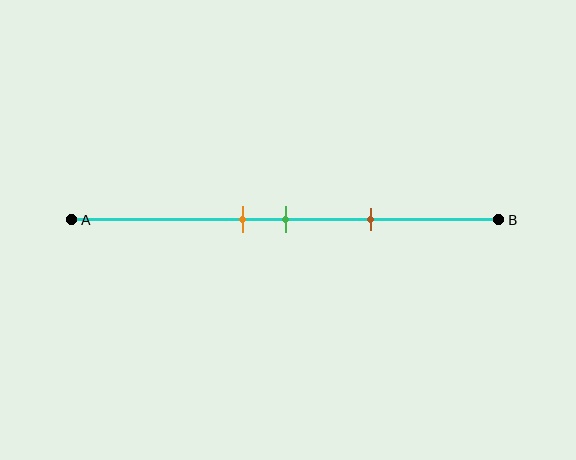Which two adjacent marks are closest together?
The orange and green marks are the closest adjacent pair.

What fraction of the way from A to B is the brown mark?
The brown mark is approximately 70% (0.7) of the way from A to B.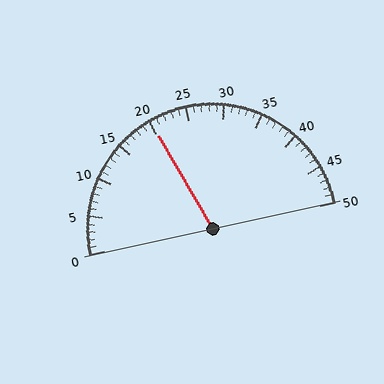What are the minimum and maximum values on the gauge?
The gauge ranges from 0 to 50.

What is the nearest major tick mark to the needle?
The nearest major tick mark is 20.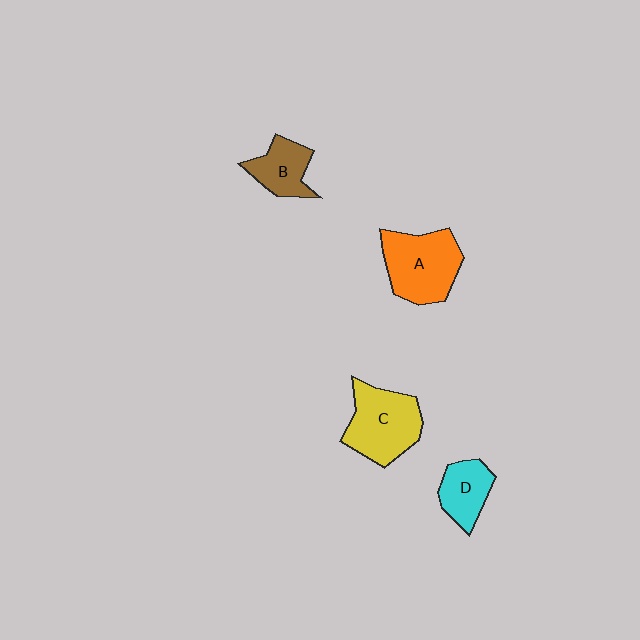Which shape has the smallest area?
Shape D (cyan).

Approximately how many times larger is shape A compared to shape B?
Approximately 1.7 times.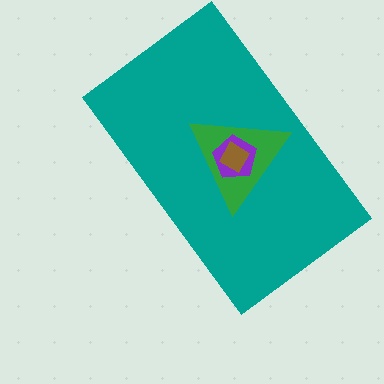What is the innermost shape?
The brown diamond.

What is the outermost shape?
The teal rectangle.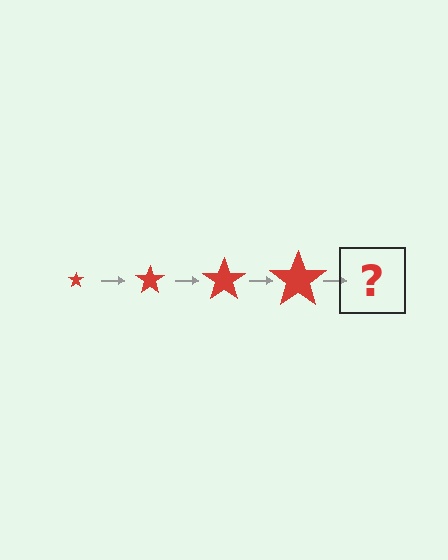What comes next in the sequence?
The next element should be a red star, larger than the previous one.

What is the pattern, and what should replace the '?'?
The pattern is that the star gets progressively larger each step. The '?' should be a red star, larger than the previous one.